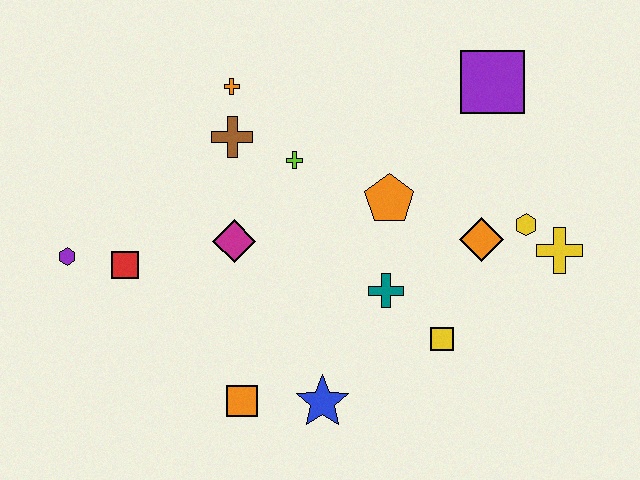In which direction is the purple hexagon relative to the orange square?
The purple hexagon is to the left of the orange square.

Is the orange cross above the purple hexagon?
Yes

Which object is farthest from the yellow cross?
The purple hexagon is farthest from the yellow cross.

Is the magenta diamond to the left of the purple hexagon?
No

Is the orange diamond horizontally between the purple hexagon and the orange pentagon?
No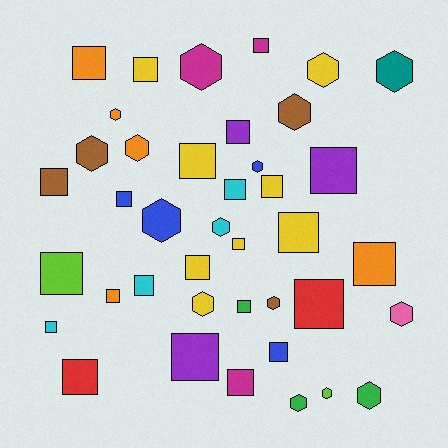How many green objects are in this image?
There are 3 green objects.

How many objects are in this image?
There are 40 objects.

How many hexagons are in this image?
There are 16 hexagons.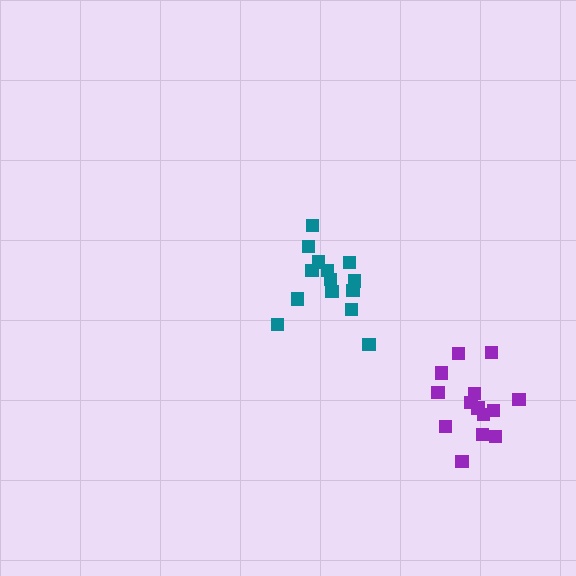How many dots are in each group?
Group 1: 14 dots, Group 2: 14 dots (28 total).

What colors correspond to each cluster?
The clusters are colored: teal, purple.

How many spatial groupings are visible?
There are 2 spatial groupings.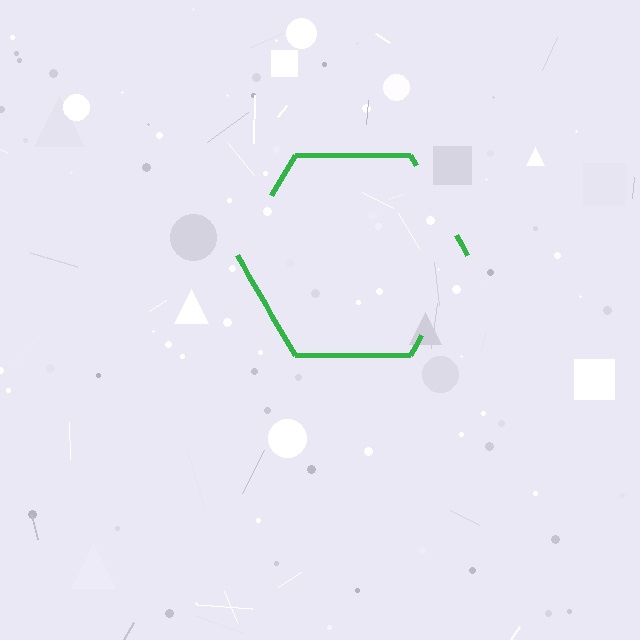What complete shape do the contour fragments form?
The contour fragments form a hexagon.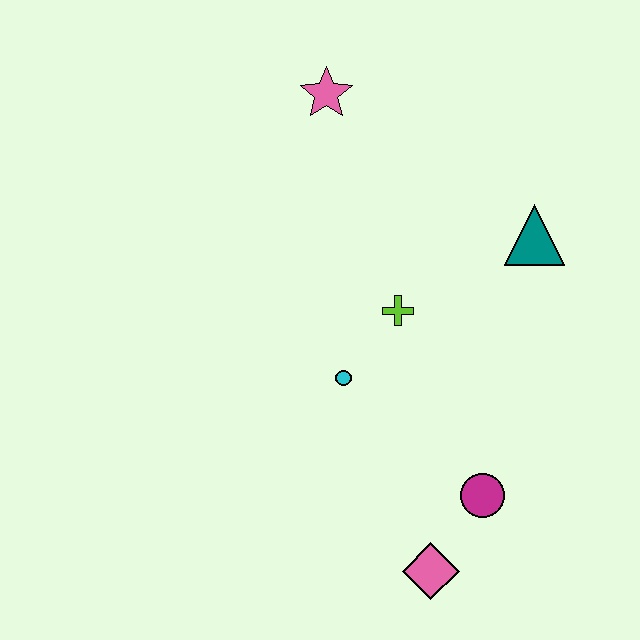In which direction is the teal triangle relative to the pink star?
The teal triangle is to the right of the pink star.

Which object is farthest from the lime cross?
The pink diamond is farthest from the lime cross.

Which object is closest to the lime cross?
The cyan circle is closest to the lime cross.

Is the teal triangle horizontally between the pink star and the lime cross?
No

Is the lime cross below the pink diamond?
No